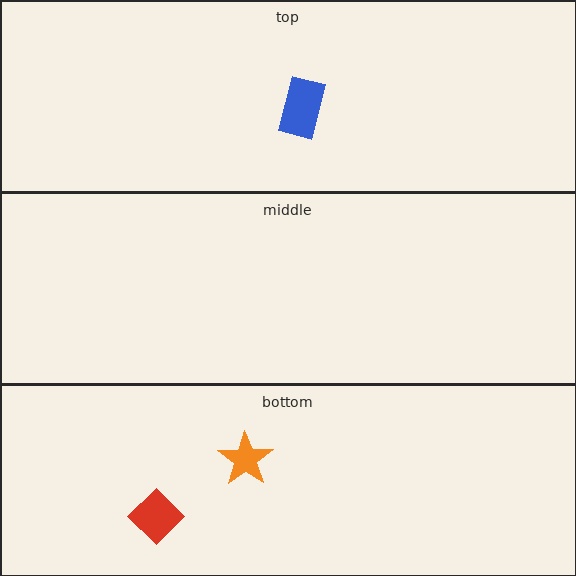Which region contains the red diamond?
The bottom region.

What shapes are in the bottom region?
The red diamond, the orange star.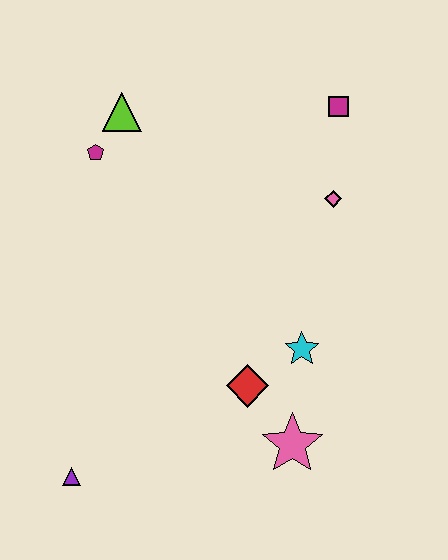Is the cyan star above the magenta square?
No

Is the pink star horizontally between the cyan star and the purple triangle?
Yes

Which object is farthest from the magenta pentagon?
The pink star is farthest from the magenta pentagon.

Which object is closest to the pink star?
The red diamond is closest to the pink star.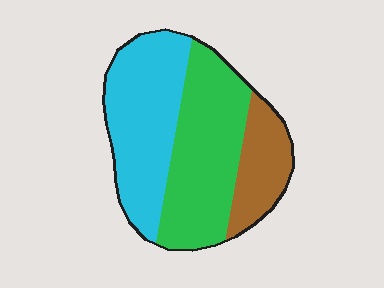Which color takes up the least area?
Brown, at roughly 20%.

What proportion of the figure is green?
Green covers roughly 40% of the figure.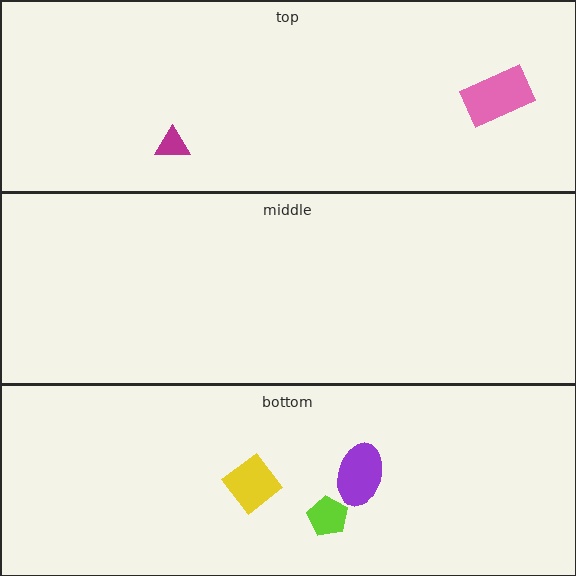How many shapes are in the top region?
2.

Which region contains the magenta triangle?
The top region.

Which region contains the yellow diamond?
The bottom region.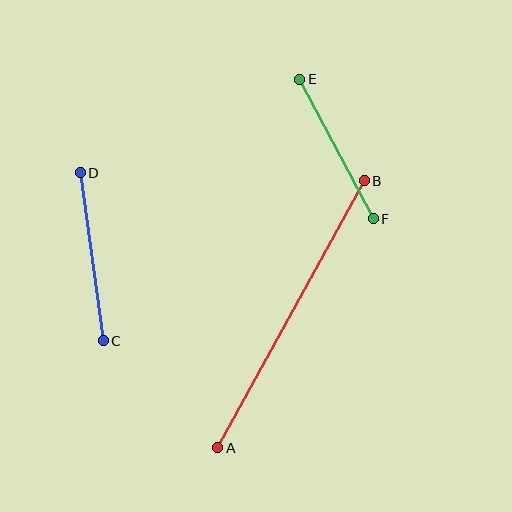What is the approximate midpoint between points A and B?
The midpoint is at approximately (291, 314) pixels.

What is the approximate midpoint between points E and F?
The midpoint is at approximately (336, 149) pixels.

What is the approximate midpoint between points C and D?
The midpoint is at approximately (92, 257) pixels.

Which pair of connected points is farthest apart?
Points A and B are farthest apart.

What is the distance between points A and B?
The distance is approximately 304 pixels.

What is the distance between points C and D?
The distance is approximately 170 pixels.